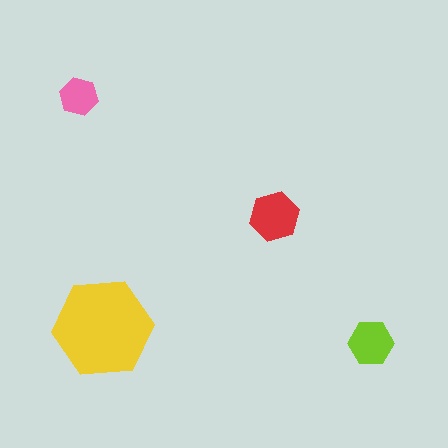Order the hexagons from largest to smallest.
the yellow one, the red one, the lime one, the pink one.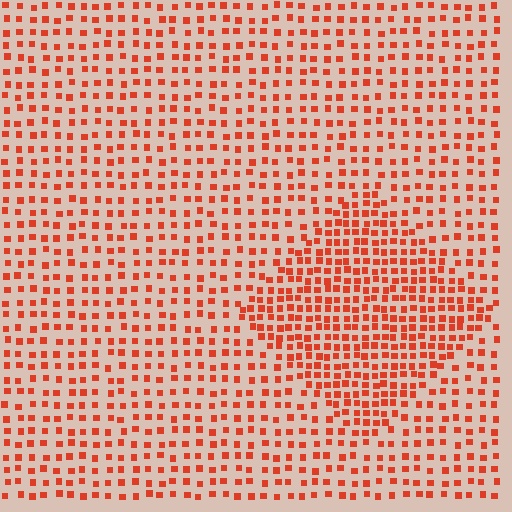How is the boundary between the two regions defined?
The boundary is defined by a change in element density (approximately 1.8x ratio). All elements are the same color, size, and shape.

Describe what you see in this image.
The image contains small red elements arranged at two different densities. A diamond-shaped region is visible where the elements are more densely packed than the surrounding area.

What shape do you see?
I see a diamond.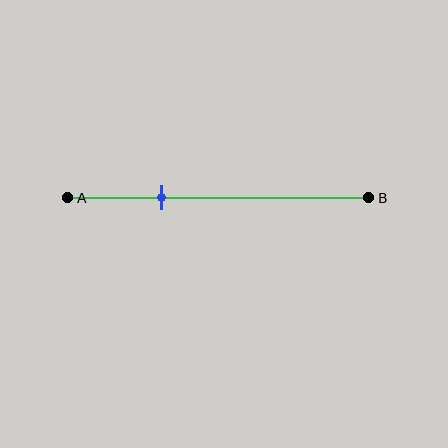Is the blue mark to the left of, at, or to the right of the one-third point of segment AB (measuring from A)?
The blue mark is approximately at the one-third point of segment AB.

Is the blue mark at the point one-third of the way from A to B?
Yes, the mark is approximately at the one-third point.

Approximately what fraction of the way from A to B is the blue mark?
The blue mark is approximately 30% of the way from A to B.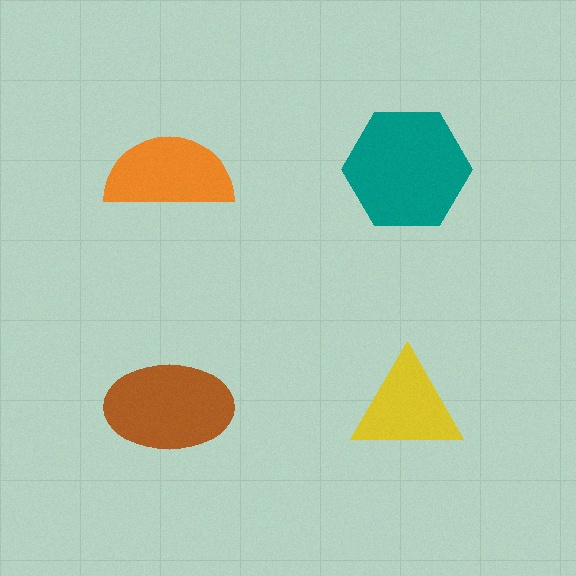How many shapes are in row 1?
2 shapes.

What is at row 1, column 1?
An orange semicircle.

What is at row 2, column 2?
A yellow triangle.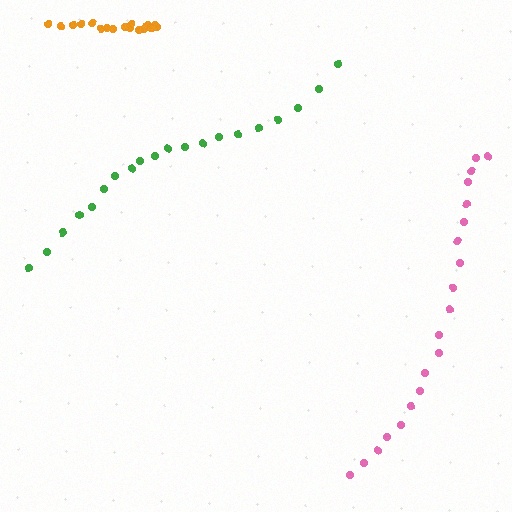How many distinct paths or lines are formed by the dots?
There are 3 distinct paths.